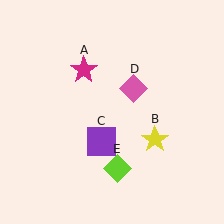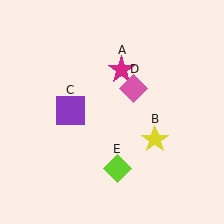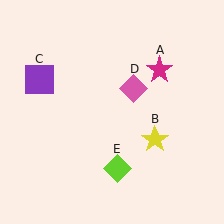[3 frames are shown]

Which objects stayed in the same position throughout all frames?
Yellow star (object B) and pink diamond (object D) and lime diamond (object E) remained stationary.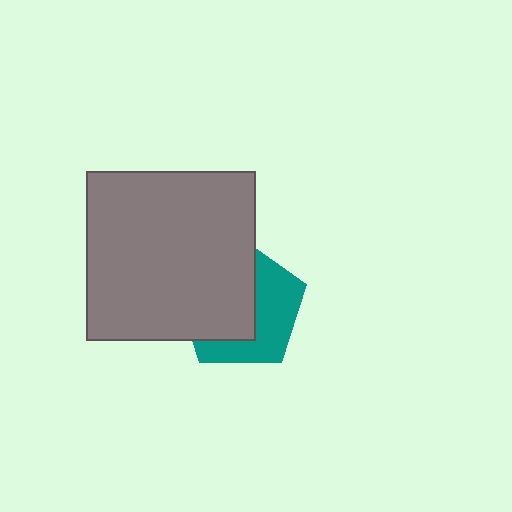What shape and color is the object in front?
The object in front is a gray square.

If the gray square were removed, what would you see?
You would see the complete teal pentagon.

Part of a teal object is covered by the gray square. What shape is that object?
It is a pentagon.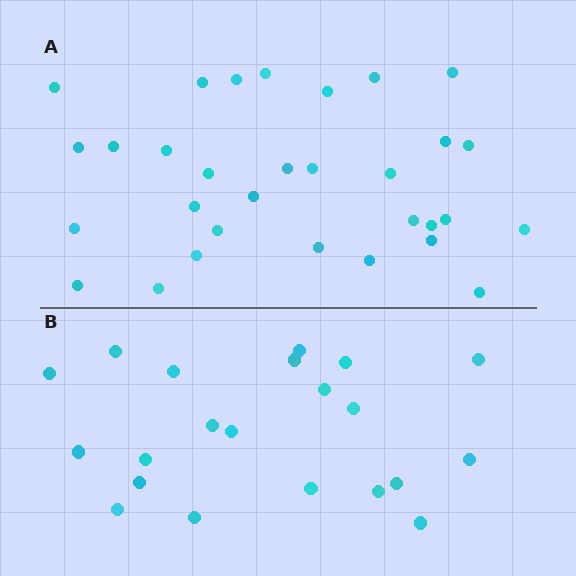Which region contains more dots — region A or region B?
Region A (the top region) has more dots.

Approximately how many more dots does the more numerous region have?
Region A has roughly 10 or so more dots than region B.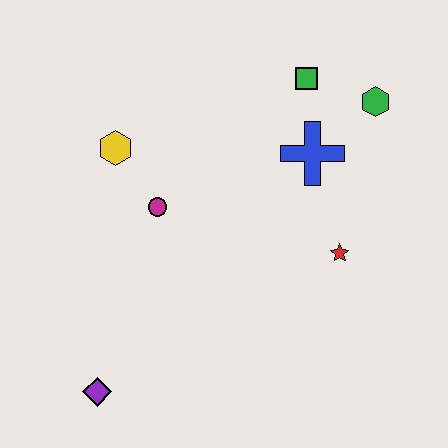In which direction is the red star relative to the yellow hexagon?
The red star is to the right of the yellow hexagon.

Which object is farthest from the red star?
The purple diamond is farthest from the red star.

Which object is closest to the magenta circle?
The yellow hexagon is closest to the magenta circle.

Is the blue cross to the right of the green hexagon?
No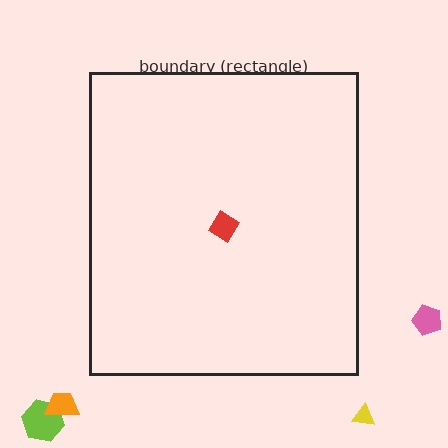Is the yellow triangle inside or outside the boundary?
Outside.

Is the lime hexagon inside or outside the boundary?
Outside.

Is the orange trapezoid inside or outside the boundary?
Outside.